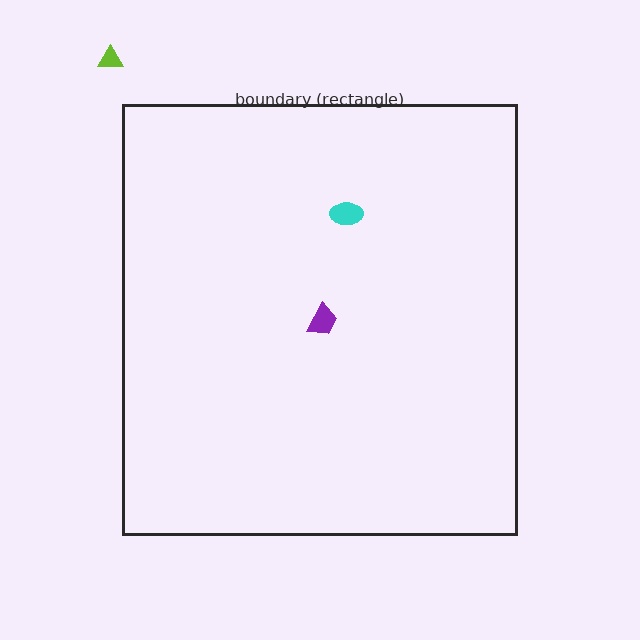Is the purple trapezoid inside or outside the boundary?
Inside.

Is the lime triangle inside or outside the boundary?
Outside.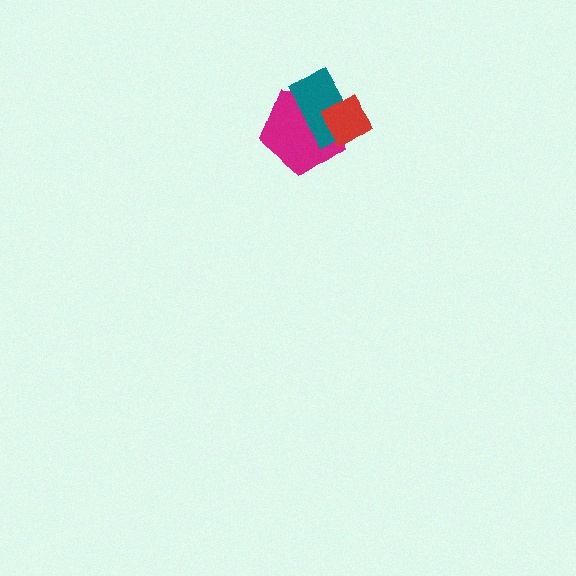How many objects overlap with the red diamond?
2 objects overlap with the red diamond.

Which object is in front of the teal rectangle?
The red diamond is in front of the teal rectangle.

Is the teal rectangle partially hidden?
Yes, it is partially covered by another shape.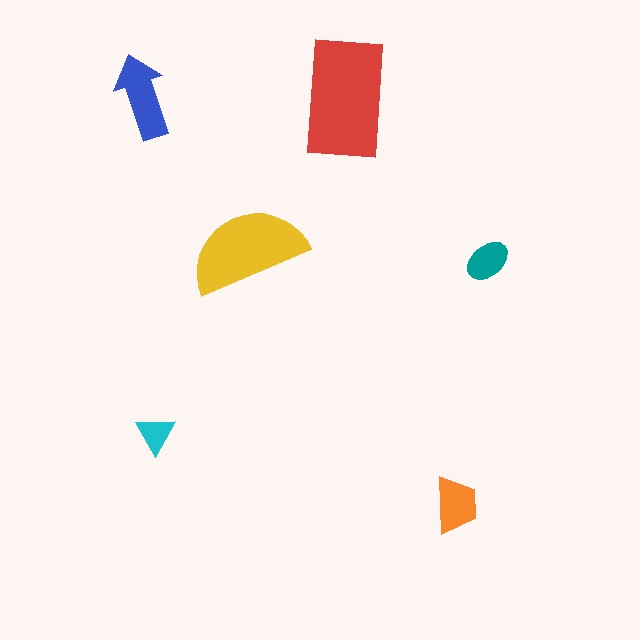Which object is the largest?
The red rectangle.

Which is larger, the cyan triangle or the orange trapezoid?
The orange trapezoid.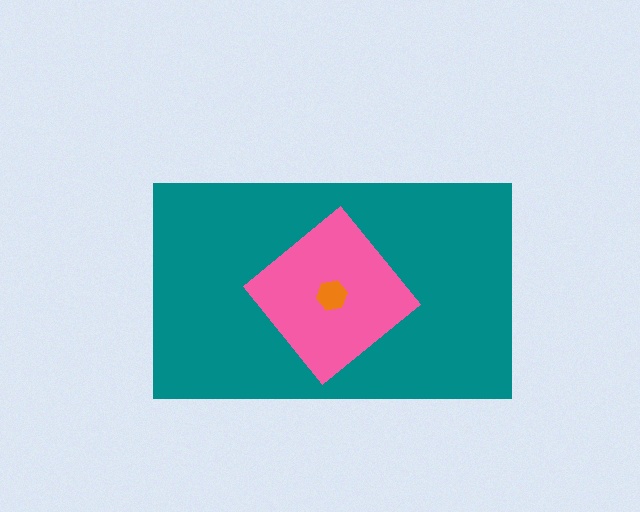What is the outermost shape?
The teal rectangle.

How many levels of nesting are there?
3.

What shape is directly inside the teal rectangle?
The pink diamond.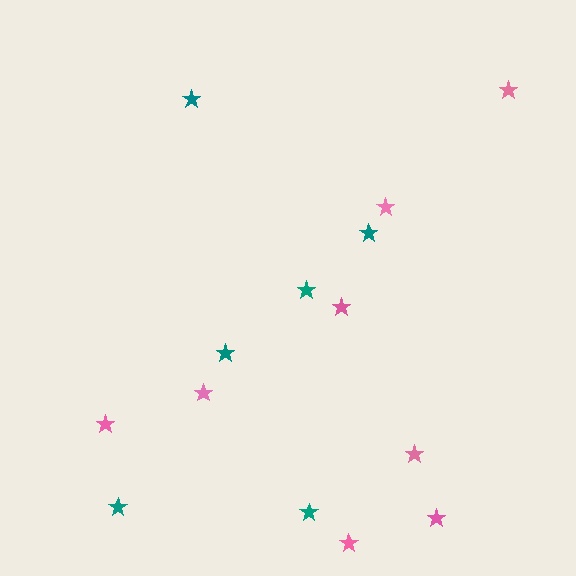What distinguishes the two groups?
There are 2 groups: one group of pink stars (8) and one group of teal stars (6).